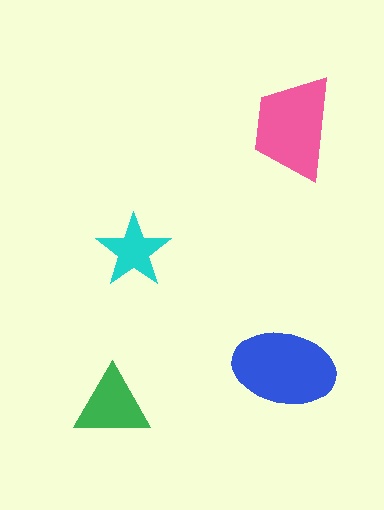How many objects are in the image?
There are 4 objects in the image.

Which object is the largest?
The blue ellipse.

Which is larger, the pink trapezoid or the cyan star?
The pink trapezoid.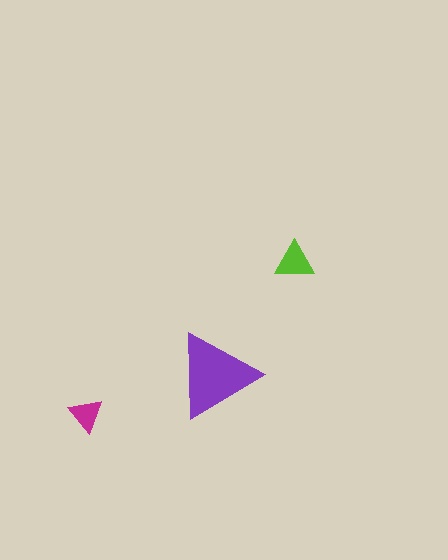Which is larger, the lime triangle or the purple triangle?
The purple one.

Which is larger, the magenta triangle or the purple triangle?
The purple one.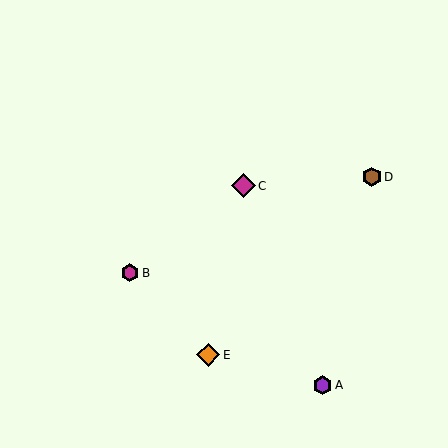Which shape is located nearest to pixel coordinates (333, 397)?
The purple hexagon (labeled A) at (323, 385) is nearest to that location.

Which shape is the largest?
The magenta diamond (labeled C) is the largest.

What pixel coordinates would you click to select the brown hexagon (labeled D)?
Click at (372, 177) to select the brown hexagon D.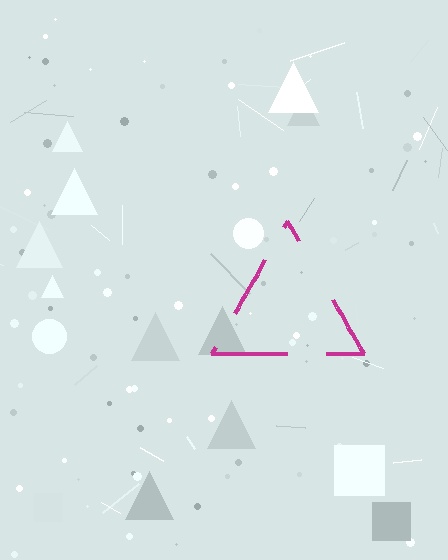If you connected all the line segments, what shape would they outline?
They would outline a triangle.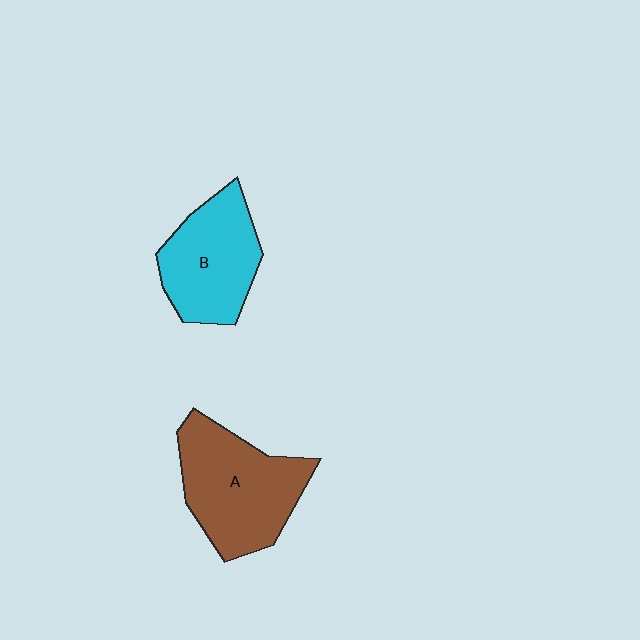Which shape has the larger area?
Shape A (brown).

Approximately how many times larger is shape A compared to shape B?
Approximately 1.2 times.